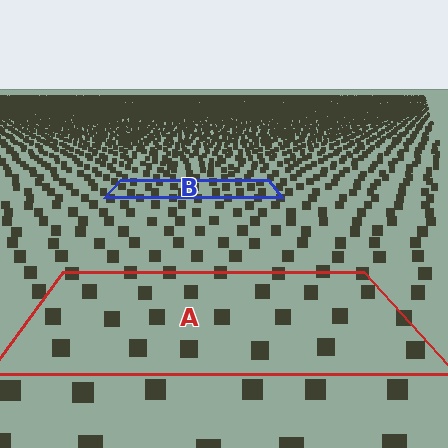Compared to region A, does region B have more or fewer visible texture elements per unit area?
Region B has more texture elements per unit area — they are packed more densely because it is farther away.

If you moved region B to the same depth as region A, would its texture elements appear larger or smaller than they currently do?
They would appear larger. At a closer depth, the same texture elements are projected at a bigger on-screen size.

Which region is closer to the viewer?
Region A is closer. The texture elements there are larger and more spread out.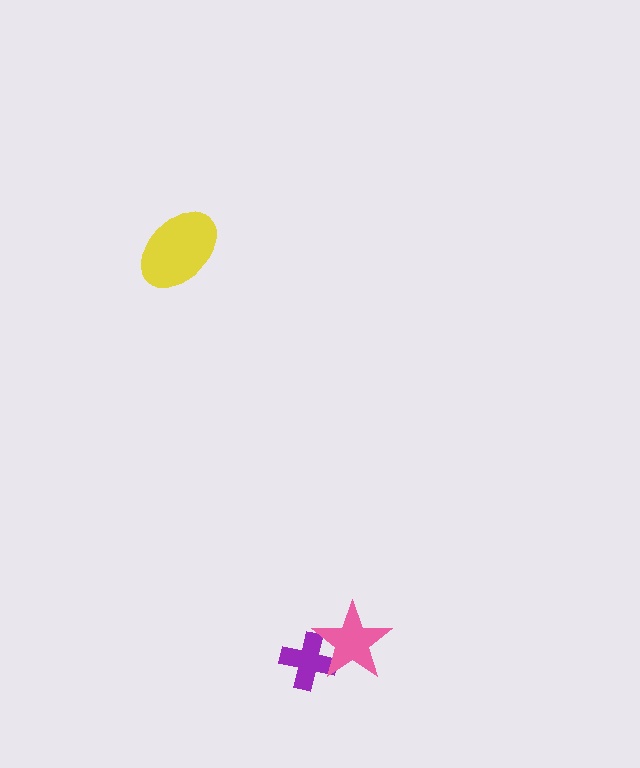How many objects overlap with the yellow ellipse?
0 objects overlap with the yellow ellipse.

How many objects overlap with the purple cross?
1 object overlaps with the purple cross.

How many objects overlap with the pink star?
1 object overlaps with the pink star.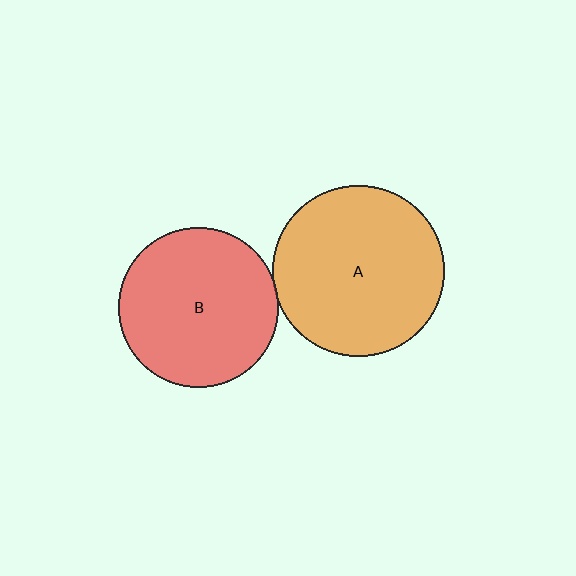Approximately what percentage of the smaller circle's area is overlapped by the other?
Approximately 5%.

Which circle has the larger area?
Circle A (orange).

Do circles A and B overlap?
Yes.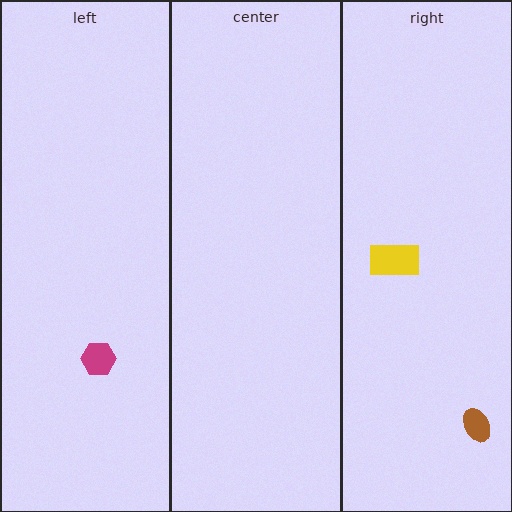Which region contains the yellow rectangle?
The right region.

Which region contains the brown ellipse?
The right region.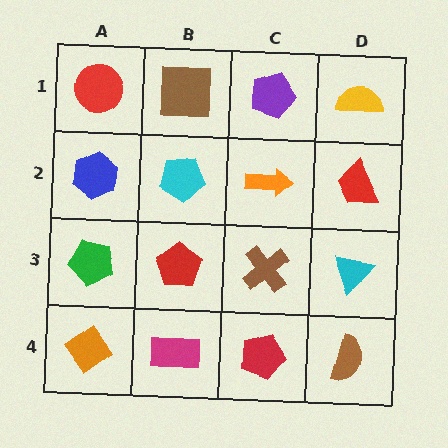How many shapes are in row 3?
4 shapes.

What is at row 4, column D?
A brown semicircle.